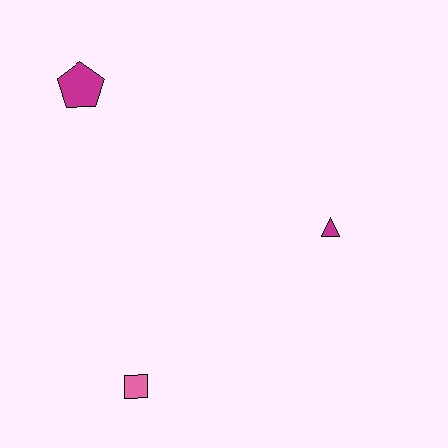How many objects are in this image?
There are 3 objects.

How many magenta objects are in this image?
There are 2 magenta objects.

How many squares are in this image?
There is 1 square.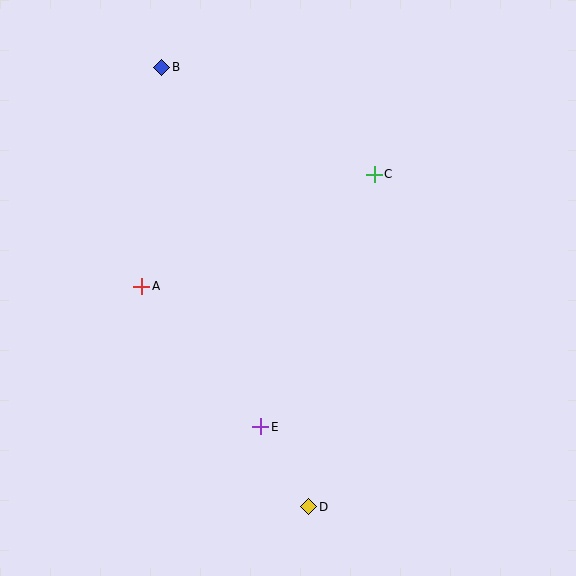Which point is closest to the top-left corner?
Point B is closest to the top-left corner.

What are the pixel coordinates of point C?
Point C is at (374, 174).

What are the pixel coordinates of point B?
Point B is at (162, 67).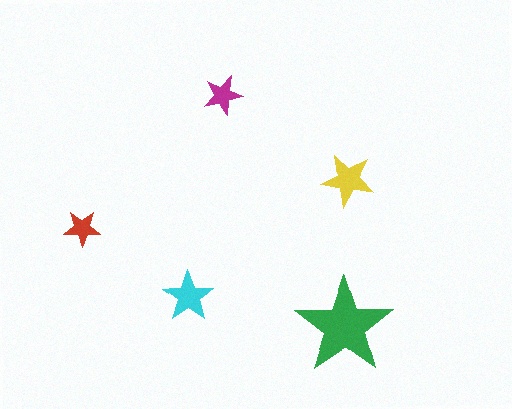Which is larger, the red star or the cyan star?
The cyan one.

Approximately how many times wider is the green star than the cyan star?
About 2 times wider.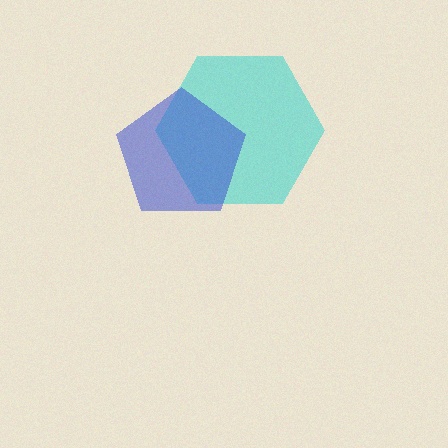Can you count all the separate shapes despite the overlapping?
Yes, there are 2 separate shapes.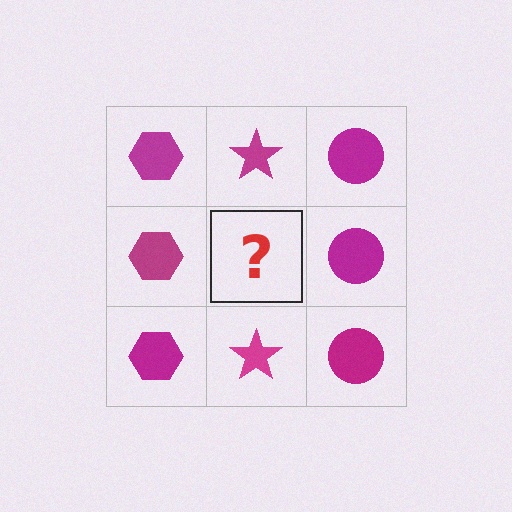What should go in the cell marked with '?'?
The missing cell should contain a magenta star.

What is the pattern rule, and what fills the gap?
The rule is that each column has a consistent shape. The gap should be filled with a magenta star.